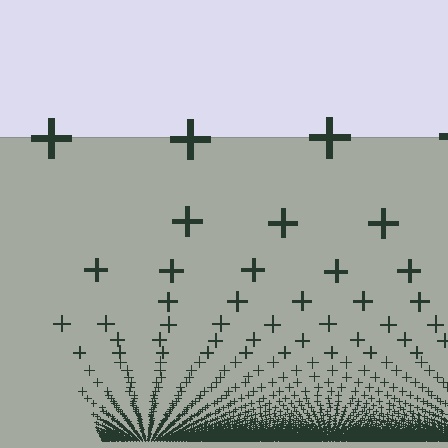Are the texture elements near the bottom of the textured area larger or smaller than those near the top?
Smaller. The gradient is inverted — elements near the bottom are smaller and denser.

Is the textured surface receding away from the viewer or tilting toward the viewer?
The surface appears to tilt toward the viewer. Texture elements get larger and sparser toward the top.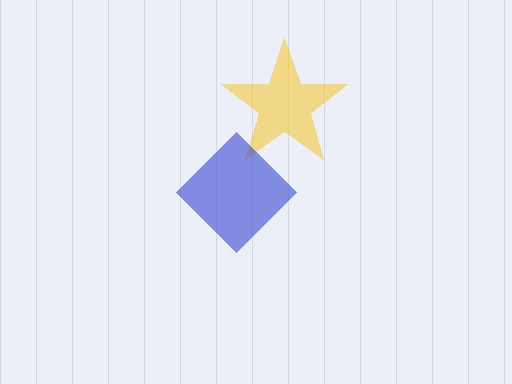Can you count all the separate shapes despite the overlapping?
Yes, there are 2 separate shapes.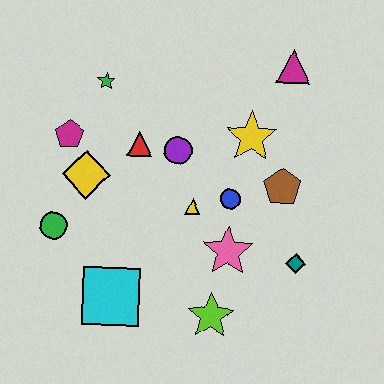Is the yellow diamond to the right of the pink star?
No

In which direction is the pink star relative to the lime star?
The pink star is above the lime star.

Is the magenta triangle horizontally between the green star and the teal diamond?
Yes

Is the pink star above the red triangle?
No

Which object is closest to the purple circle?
The red triangle is closest to the purple circle.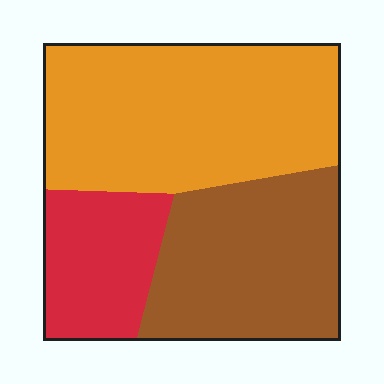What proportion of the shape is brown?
Brown covers 34% of the shape.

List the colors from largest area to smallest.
From largest to smallest: orange, brown, red.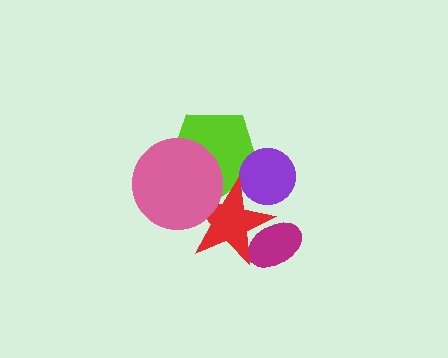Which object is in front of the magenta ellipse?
The red star is in front of the magenta ellipse.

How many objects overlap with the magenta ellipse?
1 object overlaps with the magenta ellipse.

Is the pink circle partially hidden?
No, no other shape covers it.